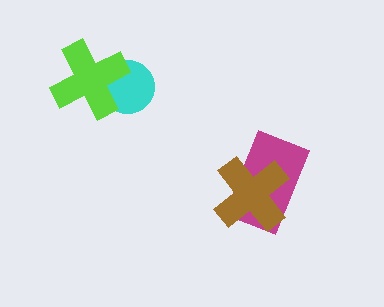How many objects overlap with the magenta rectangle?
1 object overlaps with the magenta rectangle.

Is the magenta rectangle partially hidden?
Yes, it is partially covered by another shape.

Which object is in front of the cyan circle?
The lime cross is in front of the cyan circle.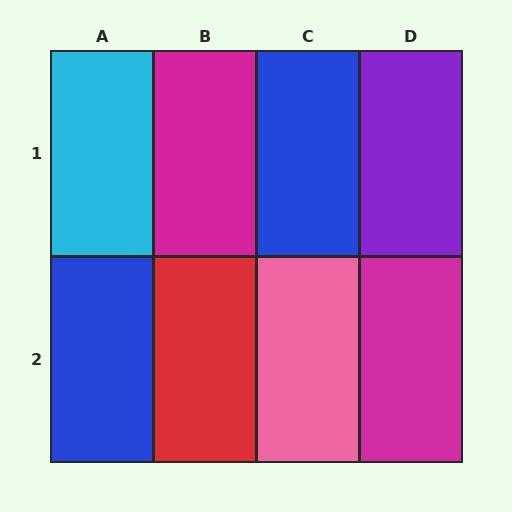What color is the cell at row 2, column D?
Magenta.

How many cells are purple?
1 cell is purple.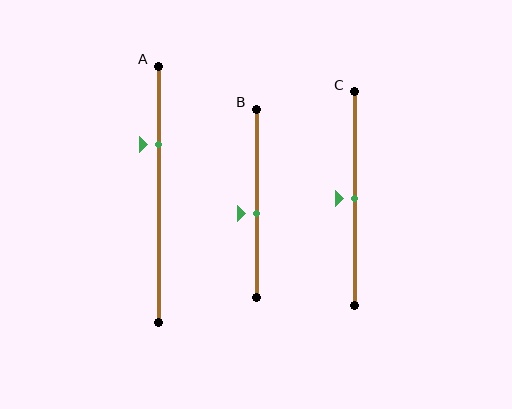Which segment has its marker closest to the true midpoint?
Segment C has its marker closest to the true midpoint.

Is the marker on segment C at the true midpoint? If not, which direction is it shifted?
Yes, the marker on segment C is at the true midpoint.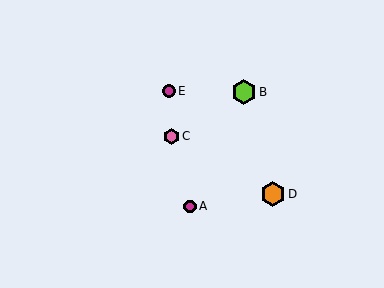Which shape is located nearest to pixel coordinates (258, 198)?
The orange hexagon (labeled D) at (273, 194) is nearest to that location.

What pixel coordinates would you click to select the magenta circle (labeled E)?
Click at (169, 91) to select the magenta circle E.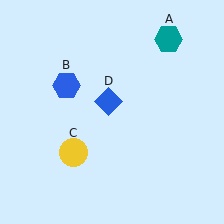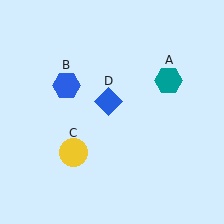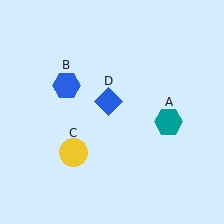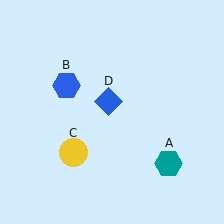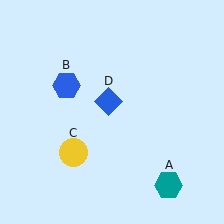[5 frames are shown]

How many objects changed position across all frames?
1 object changed position: teal hexagon (object A).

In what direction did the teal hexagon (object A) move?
The teal hexagon (object A) moved down.